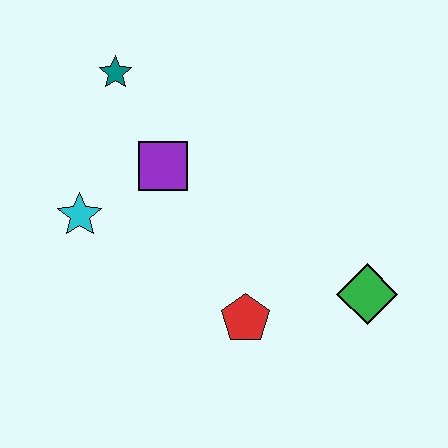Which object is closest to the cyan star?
The purple square is closest to the cyan star.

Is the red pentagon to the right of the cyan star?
Yes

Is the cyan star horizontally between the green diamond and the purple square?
No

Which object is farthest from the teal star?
The green diamond is farthest from the teal star.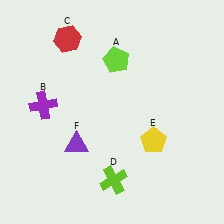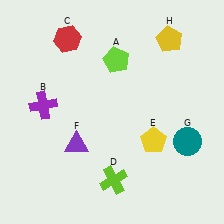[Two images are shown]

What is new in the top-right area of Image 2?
A yellow pentagon (H) was added in the top-right area of Image 2.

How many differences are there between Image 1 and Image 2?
There are 2 differences between the two images.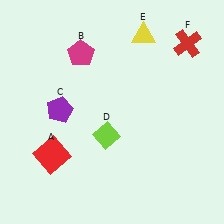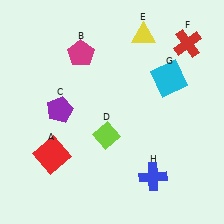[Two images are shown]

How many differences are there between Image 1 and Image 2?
There are 2 differences between the two images.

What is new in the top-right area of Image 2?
A cyan square (G) was added in the top-right area of Image 2.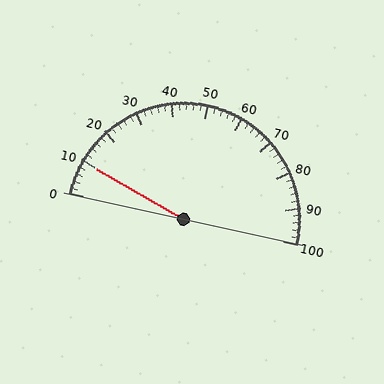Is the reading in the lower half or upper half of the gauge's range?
The reading is in the lower half of the range (0 to 100).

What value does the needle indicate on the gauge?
The needle indicates approximately 10.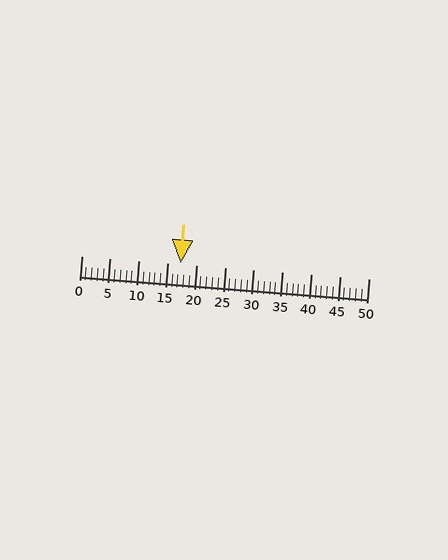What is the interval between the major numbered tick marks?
The major tick marks are spaced 5 units apart.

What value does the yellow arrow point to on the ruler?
The yellow arrow points to approximately 17.